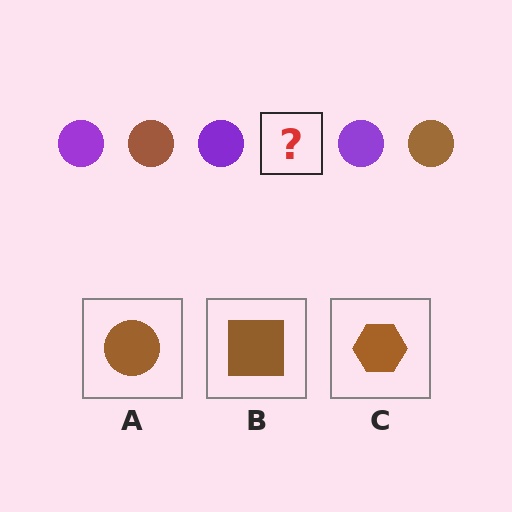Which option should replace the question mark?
Option A.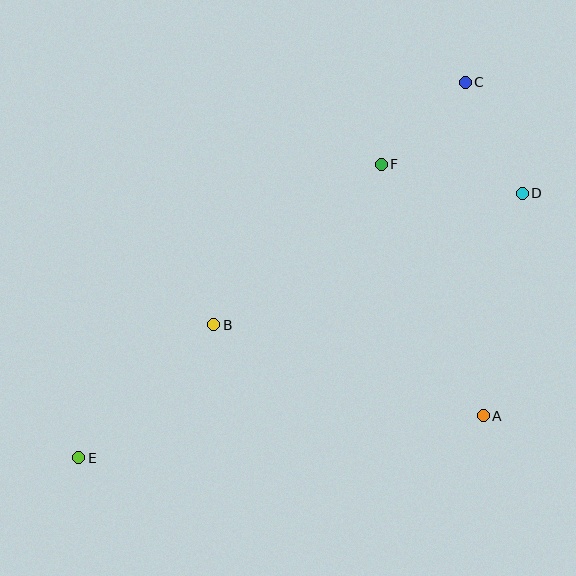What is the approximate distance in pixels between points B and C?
The distance between B and C is approximately 349 pixels.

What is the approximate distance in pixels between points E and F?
The distance between E and F is approximately 421 pixels.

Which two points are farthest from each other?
Points C and E are farthest from each other.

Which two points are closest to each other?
Points C and F are closest to each other.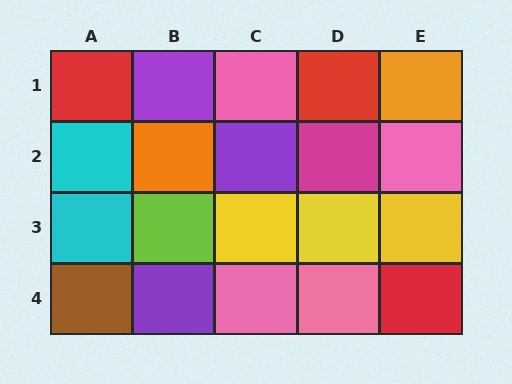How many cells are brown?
1 cell is brown.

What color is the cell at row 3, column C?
Yellow.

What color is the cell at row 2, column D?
Magenta.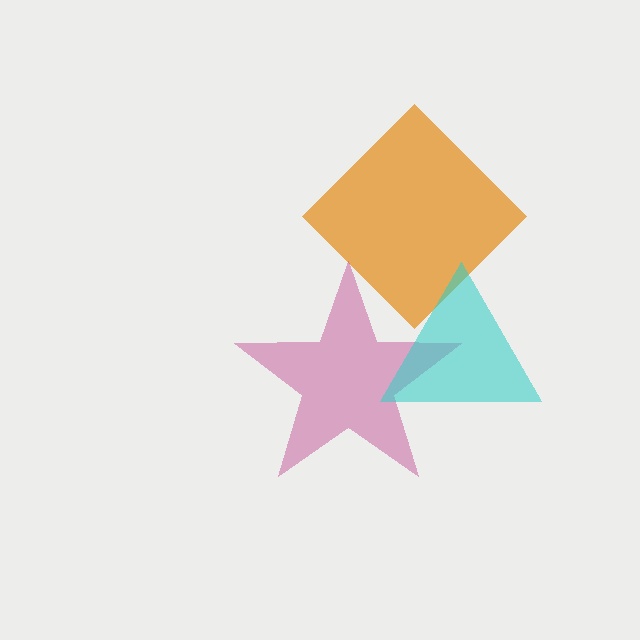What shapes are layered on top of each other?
The layered shapes are: an orange diamond, a magenta star, a cyan triangle.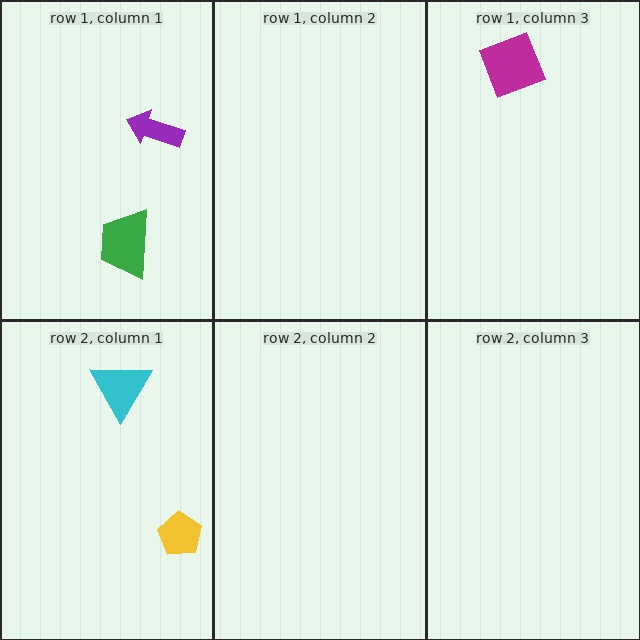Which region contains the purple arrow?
The row 1, column 1 region.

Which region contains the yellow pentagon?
The row 2, column 1 region.